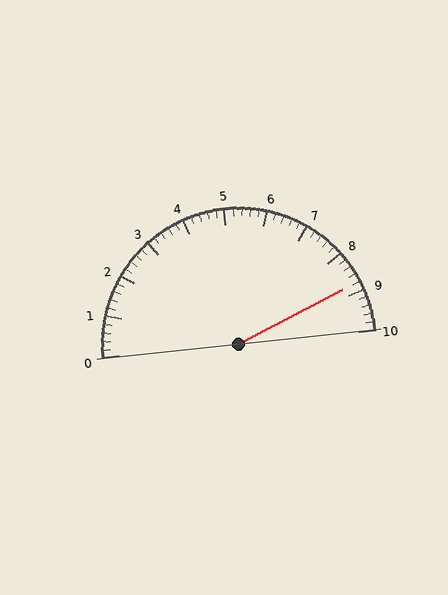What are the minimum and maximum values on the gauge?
The gauge ranges from 0 to 10.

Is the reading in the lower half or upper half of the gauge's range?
The reading is in the upper half of the range (0 to 10).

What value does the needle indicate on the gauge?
The needle indicates approximately 8.8.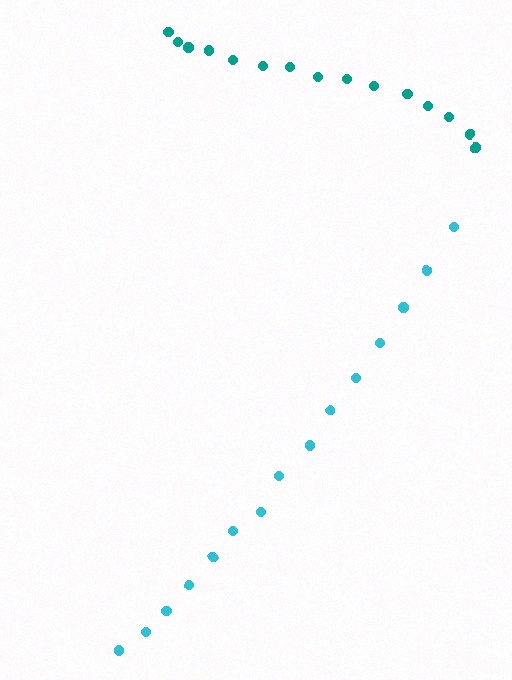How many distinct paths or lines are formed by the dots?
There are 2 distinct paths.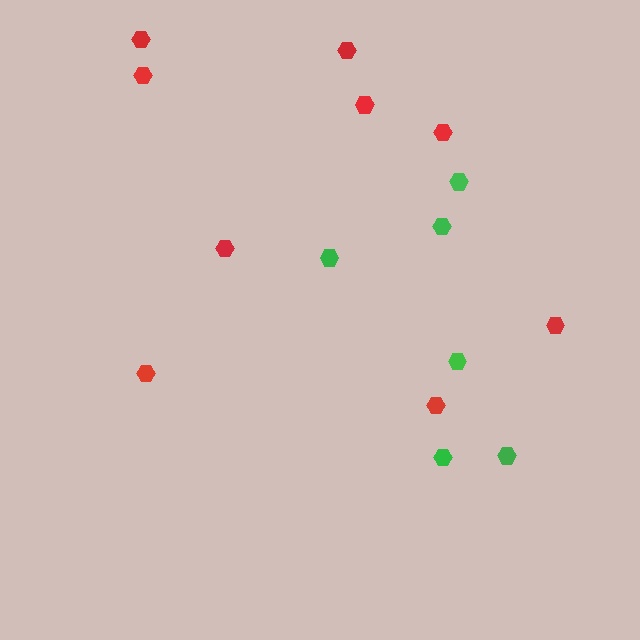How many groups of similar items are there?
There are 2 groups: one group of red hexagons (9) and one group of green hexagons (6).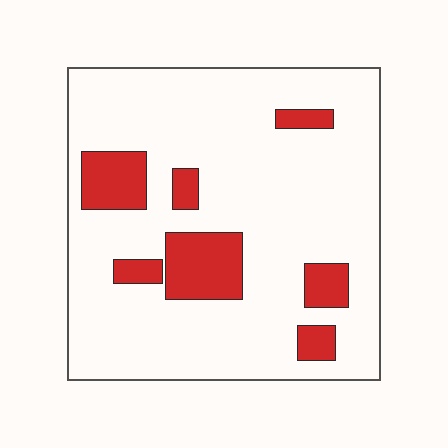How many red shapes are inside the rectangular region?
7.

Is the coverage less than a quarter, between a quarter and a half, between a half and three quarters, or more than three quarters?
Less than a quarter.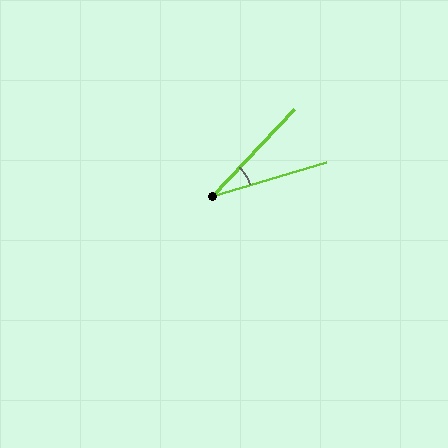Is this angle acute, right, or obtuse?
It is acute.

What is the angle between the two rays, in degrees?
Approximately 30 degrees.